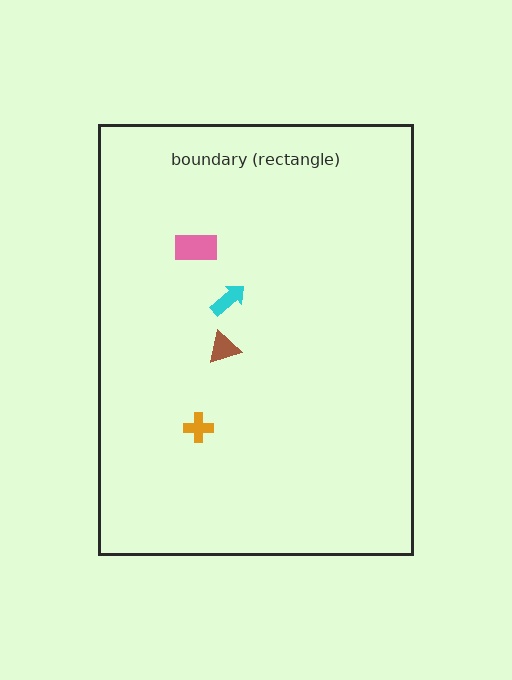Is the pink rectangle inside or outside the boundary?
Inside.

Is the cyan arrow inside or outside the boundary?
Inside.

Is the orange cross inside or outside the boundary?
Inside.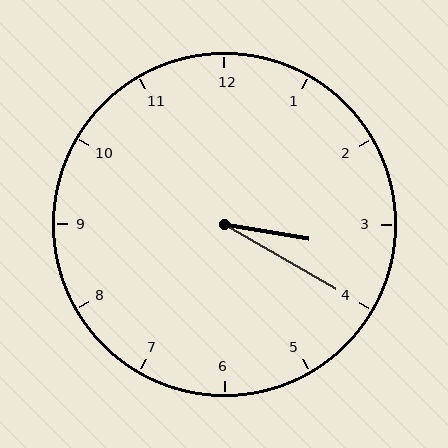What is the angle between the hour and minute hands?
Approximately 20 degrees.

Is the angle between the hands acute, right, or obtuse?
It is acute.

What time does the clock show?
3:20.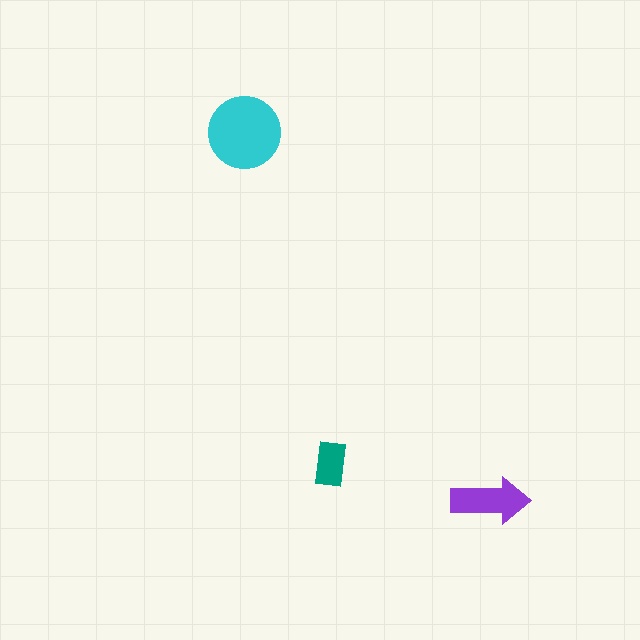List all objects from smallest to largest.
The teal rectangle, the purple arrow, the cyan circle.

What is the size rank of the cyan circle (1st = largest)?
1st.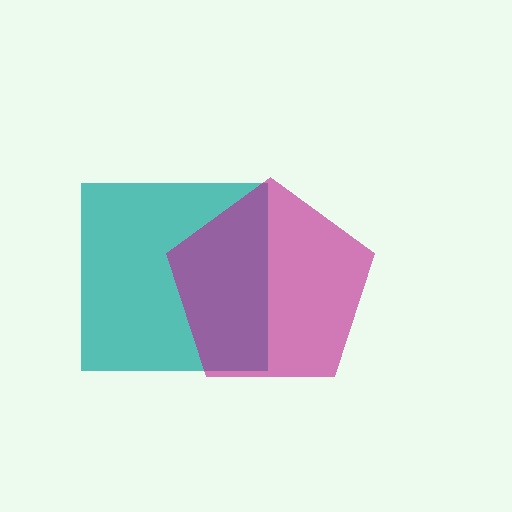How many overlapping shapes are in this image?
There are 2 overlapping shapes in the image.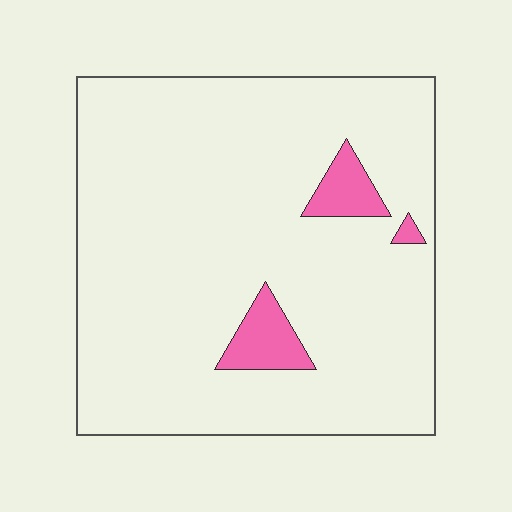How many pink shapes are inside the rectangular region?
3.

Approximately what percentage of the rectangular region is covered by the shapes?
Approximately 5%.